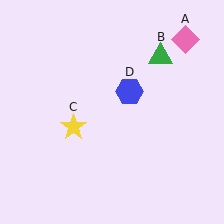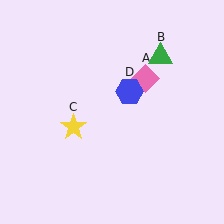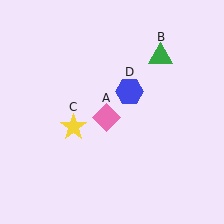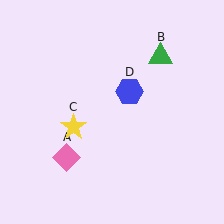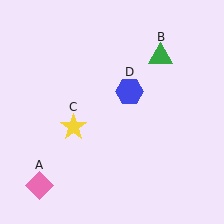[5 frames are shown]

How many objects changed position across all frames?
1 object changed position: pink diamond (object A).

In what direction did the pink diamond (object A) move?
The pink diamond (object A) moved down and to the left.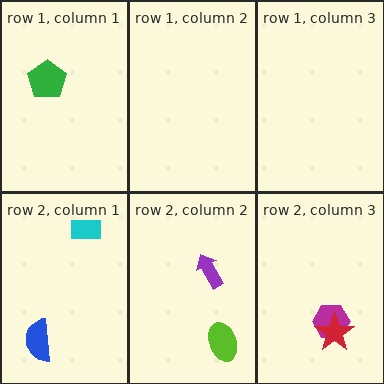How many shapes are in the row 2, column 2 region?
2.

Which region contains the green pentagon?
The row 1, column 1 region.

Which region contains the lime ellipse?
The row 2, column 2 region.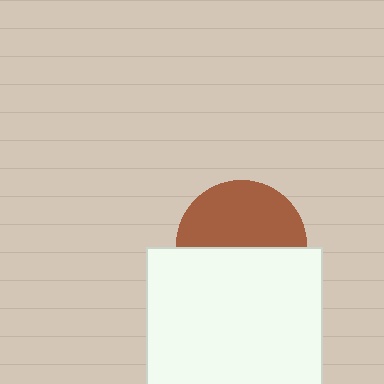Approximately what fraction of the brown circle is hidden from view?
Roughly 48% of the brown circle is hidden behind the white square.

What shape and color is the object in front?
The object in front is a white square.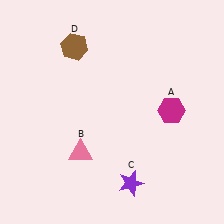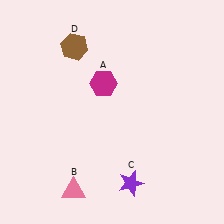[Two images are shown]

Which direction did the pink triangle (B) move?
The pink triangle (B) moved down.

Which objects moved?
The objects that moved are: the magenta hexagon (A), the pink triangle (B).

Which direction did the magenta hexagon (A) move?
The magenta hexagon (A) moved left.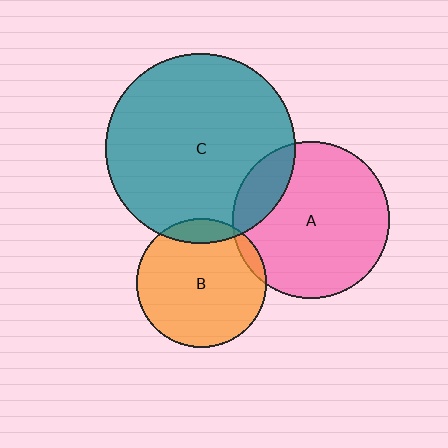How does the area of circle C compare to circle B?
Approximately 2.2 times.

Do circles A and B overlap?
Yes.